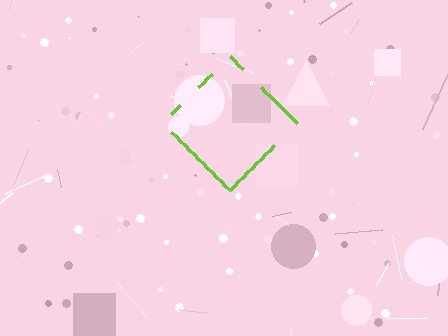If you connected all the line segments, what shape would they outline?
They would outline a diamond.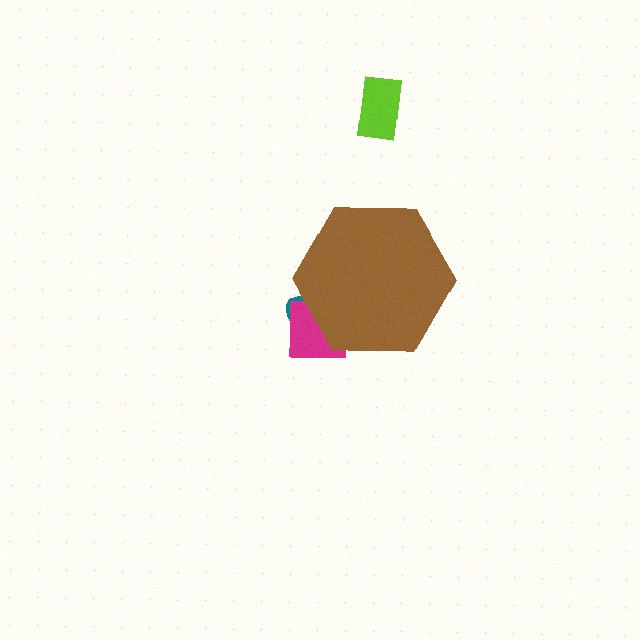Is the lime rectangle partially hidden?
No, the lime rectangle is fully visible.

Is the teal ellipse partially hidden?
Yes, the teal ellipse is partially hidden behind the brown hexagon.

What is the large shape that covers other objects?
A brown hexagon.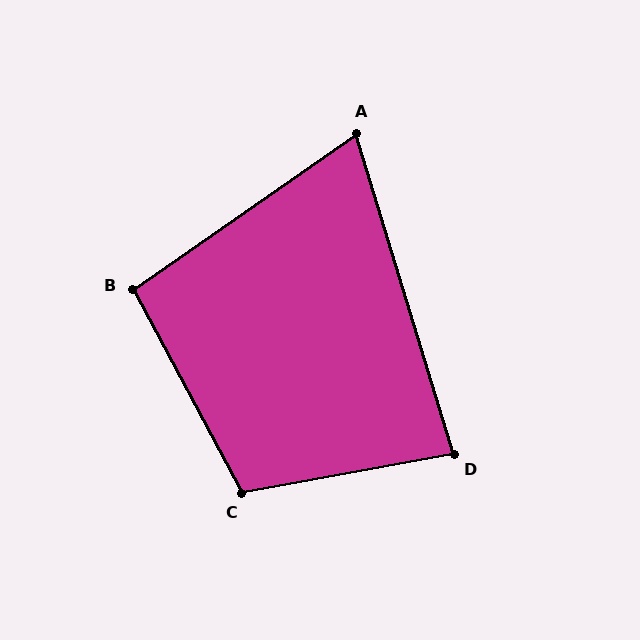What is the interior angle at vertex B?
Approximately 97 degrees (obtuse).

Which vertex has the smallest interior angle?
A, at approximately 72 degrees.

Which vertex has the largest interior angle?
C, at approximately 108 degrees.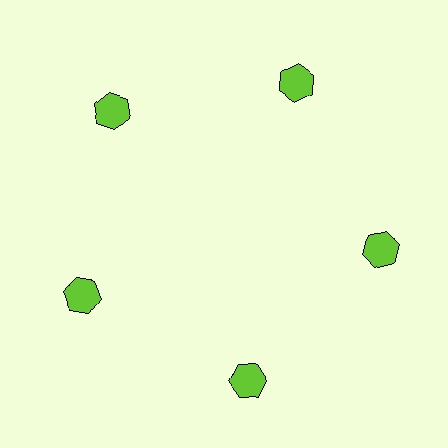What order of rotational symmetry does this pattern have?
This pattern has 5-fold rotational symmetry.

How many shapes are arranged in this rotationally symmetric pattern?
There are 5 shapes, arranged in 5 groups of 1.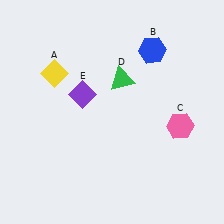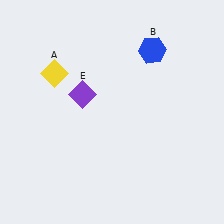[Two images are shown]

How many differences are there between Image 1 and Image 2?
There are 2 differences between the two images.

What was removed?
The green triangle (D), the pink hexagon (C) were removed in Image 2.